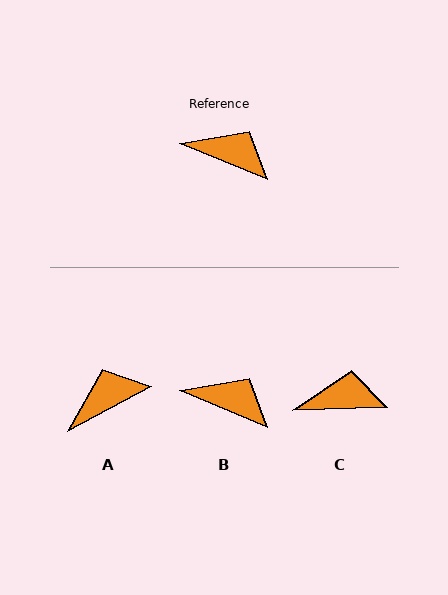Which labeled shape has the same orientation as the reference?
B.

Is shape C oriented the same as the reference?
No, it is off by about 25 degrees.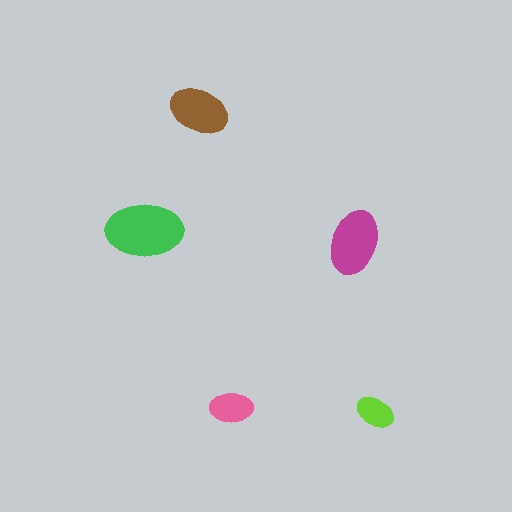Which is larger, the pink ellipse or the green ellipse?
The green one.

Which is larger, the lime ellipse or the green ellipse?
The green one.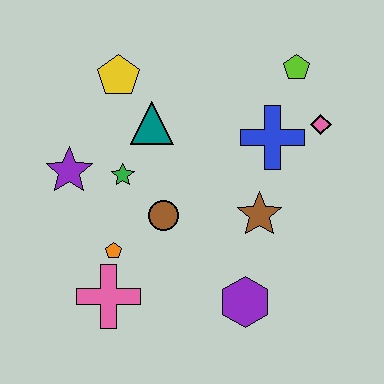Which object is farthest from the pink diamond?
The pink cross is farthest from the pink diamond.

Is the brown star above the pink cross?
Yes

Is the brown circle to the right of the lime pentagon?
No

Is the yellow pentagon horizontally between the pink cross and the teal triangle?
Yes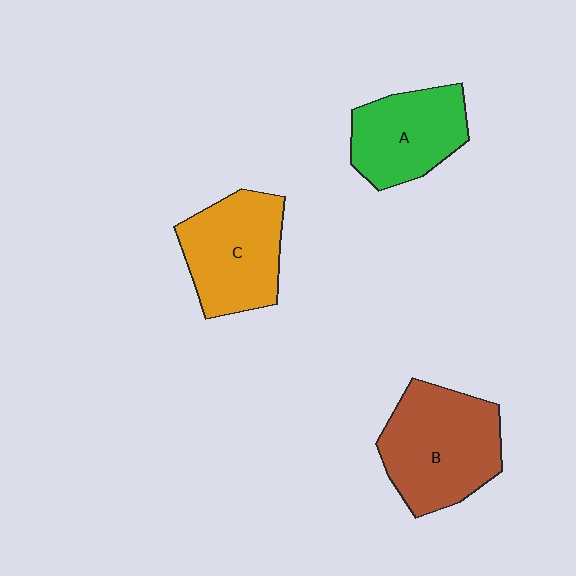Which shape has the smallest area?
Shape A (green).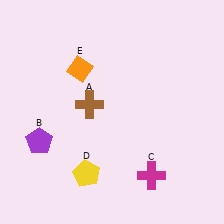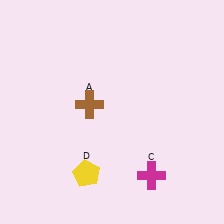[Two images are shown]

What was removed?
The purple pentagon (B), the orange diamond (E) were removed in Image 2.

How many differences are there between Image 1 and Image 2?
There are 2 differences between the two images.